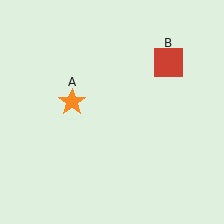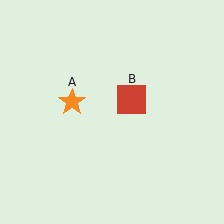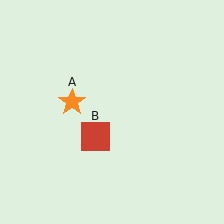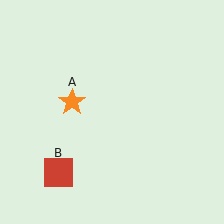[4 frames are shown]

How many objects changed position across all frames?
1 object changed position: red square (object B).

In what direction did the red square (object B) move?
The red square (object B) moved down and to the left.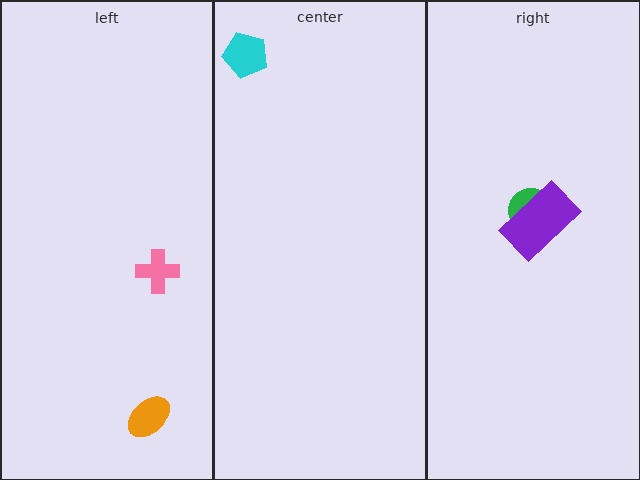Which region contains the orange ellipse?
The left region.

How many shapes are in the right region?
2.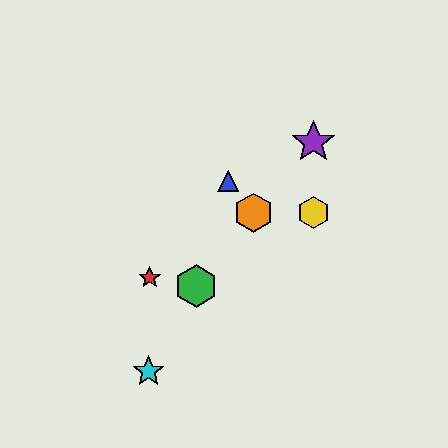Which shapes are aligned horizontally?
The yellow hexagon, the orange hexagon are aligned horizontally.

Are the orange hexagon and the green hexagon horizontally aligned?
No, the orange hexagon is at y≈213 and the green hexagon is at y≈286.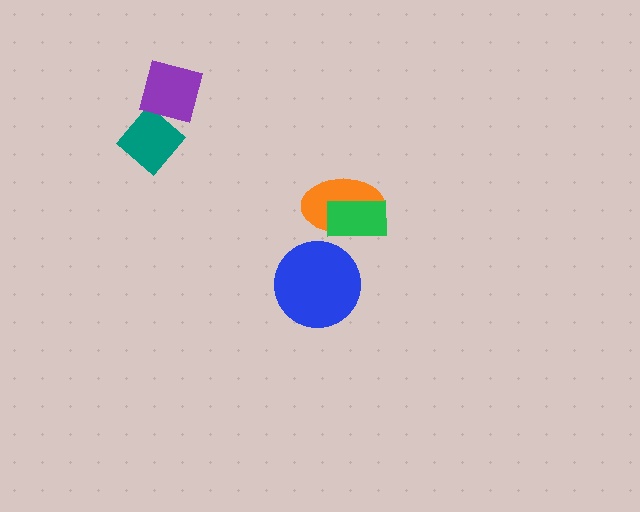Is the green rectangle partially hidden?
No, no other shape covers it.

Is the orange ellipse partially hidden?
Yes, it is partially covered by another shape.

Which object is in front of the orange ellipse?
The green rectangle is in front of the orange ellipse.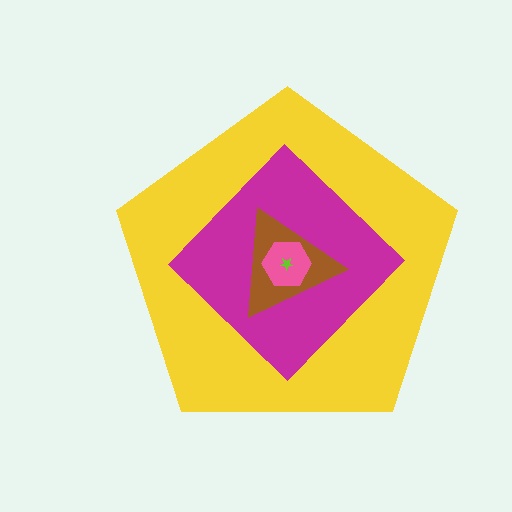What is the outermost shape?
The yellow pentagon.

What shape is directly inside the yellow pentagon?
The magenta diamond.